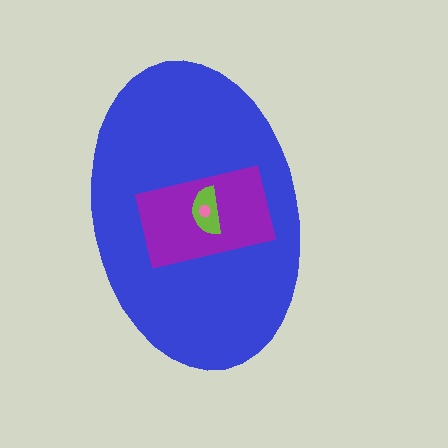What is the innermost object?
The pink hexagon.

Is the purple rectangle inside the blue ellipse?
Yes.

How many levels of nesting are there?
4.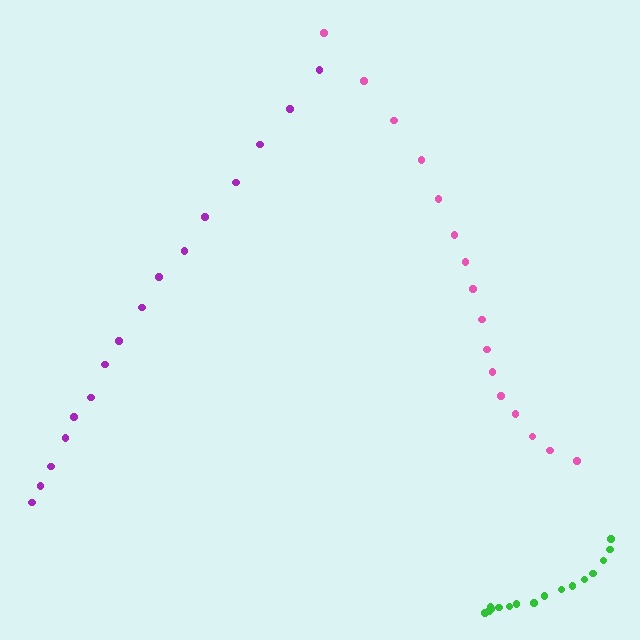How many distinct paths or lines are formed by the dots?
There are 3 distinct paths.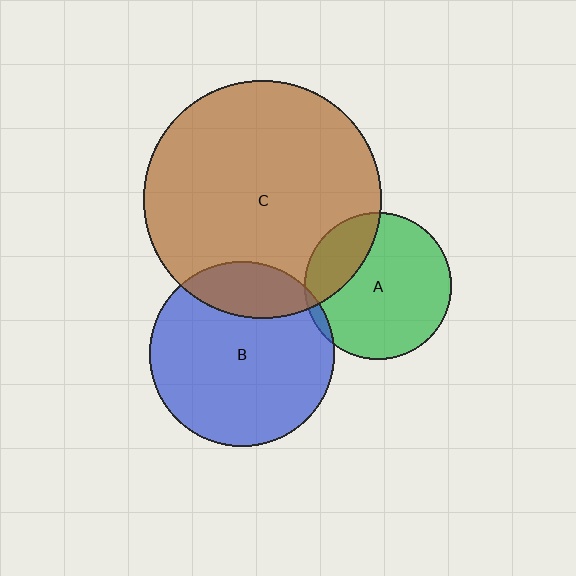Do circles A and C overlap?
Yes.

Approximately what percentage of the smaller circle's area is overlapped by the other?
Approximately 25%.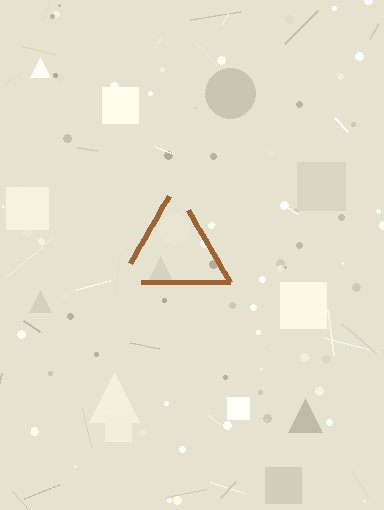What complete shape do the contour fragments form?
The contour fragments form a triangle.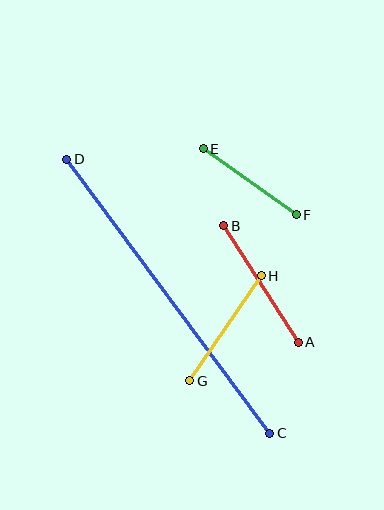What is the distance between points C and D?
The distance is approximately 341 pixels.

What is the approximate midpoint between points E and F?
The midpoint is at approximately (250, 182) pixels.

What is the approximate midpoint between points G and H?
The midpoint is at approximately (226, 328) pixels.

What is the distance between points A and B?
The distance is approximately 138 pixels.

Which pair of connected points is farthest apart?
Points C and D are farthest apart.